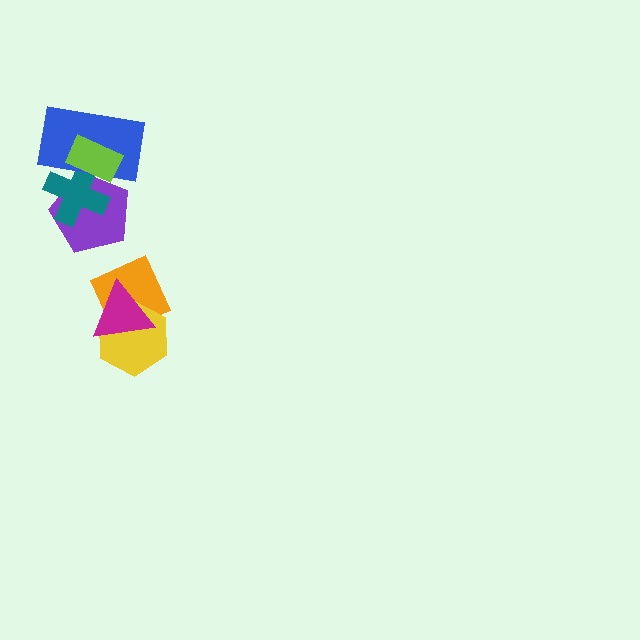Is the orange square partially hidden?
Yes, it is partially covered by another shape.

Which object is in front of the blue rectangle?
The lime rectangle is in front of the blue rectangle.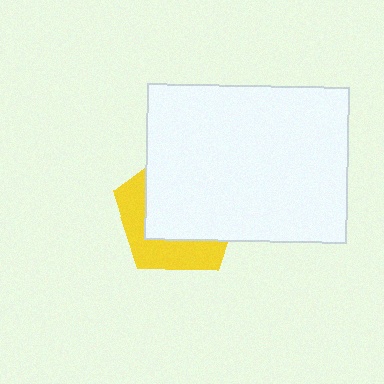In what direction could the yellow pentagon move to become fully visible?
The yellow pentagon could move toward the lower-left. That would shift it out from behind the white rectangle entirely.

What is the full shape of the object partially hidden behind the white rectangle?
The partially hidden object is a yellow pentagon.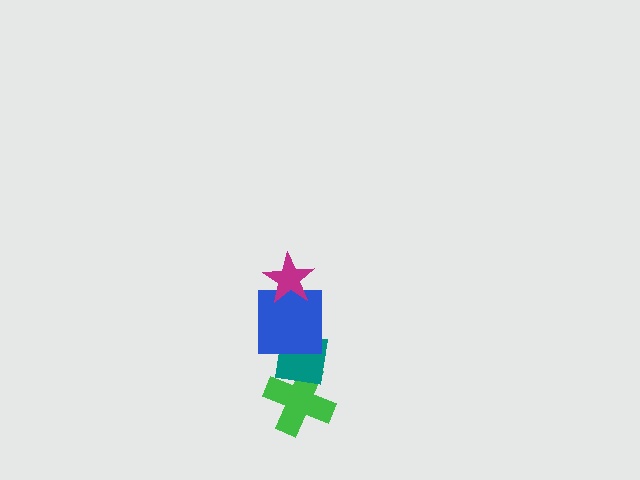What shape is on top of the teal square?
The blue square is on top of the teal square.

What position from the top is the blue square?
The blue square is 2nd from the top.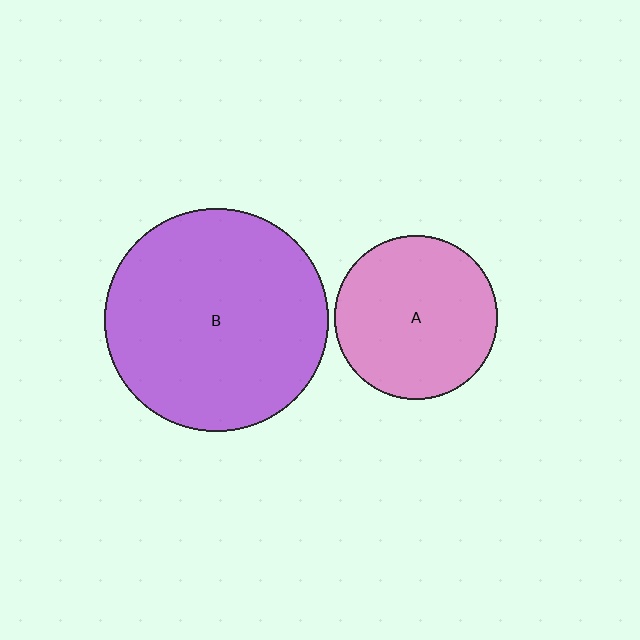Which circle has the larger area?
Circle B (purple).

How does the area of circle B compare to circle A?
Approximately 1.9 times.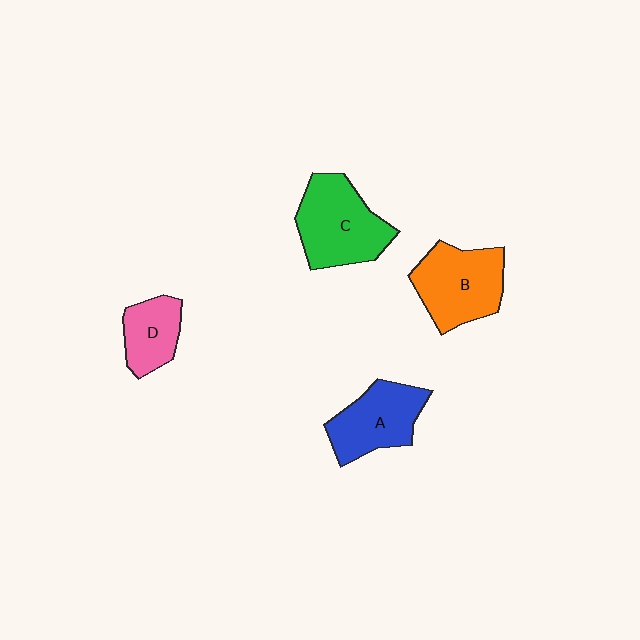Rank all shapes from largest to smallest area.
From largest to smallest: C (green), B (orange), A (blue), D (pink).